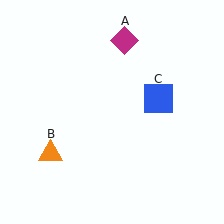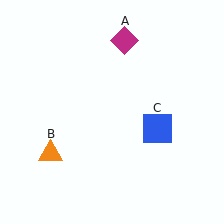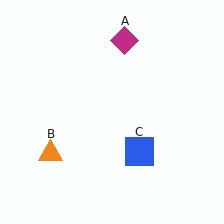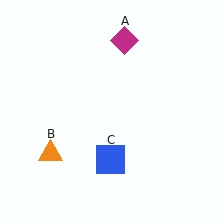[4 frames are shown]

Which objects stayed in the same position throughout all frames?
Magenta diamond (object A) and orange triangle (object B) remained stationary.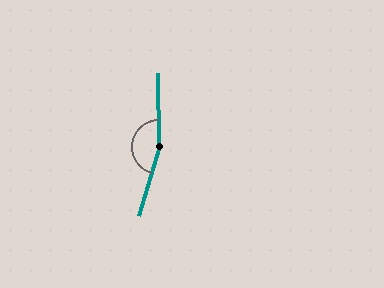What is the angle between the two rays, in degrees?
Approximately 162 degrees.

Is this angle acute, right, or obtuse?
It is obtuse.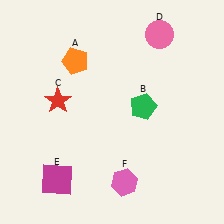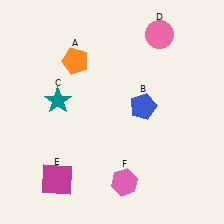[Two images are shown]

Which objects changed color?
B changed from green to blue. C changed from red to teal.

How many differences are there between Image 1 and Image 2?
There are 2 differences between the two images.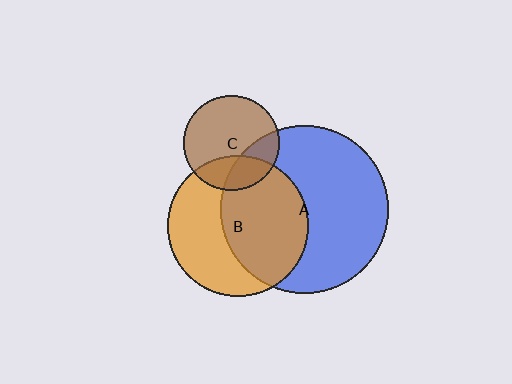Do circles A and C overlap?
Yes.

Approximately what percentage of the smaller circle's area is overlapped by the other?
Approximately 25%.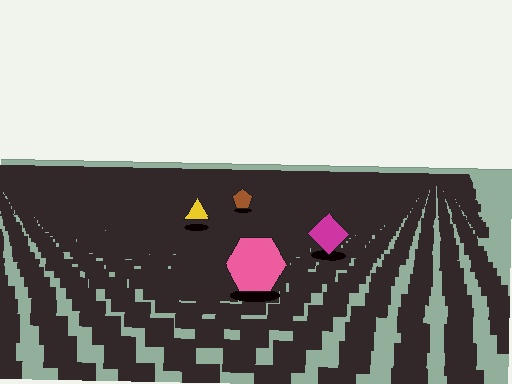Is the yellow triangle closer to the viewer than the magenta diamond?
No. The magenta diamond is closer — you can tell from the texture gradient: the ground texture is coarser near it.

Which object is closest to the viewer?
The pink hexagon is closest. The texture marks near it are larger and more spread out.